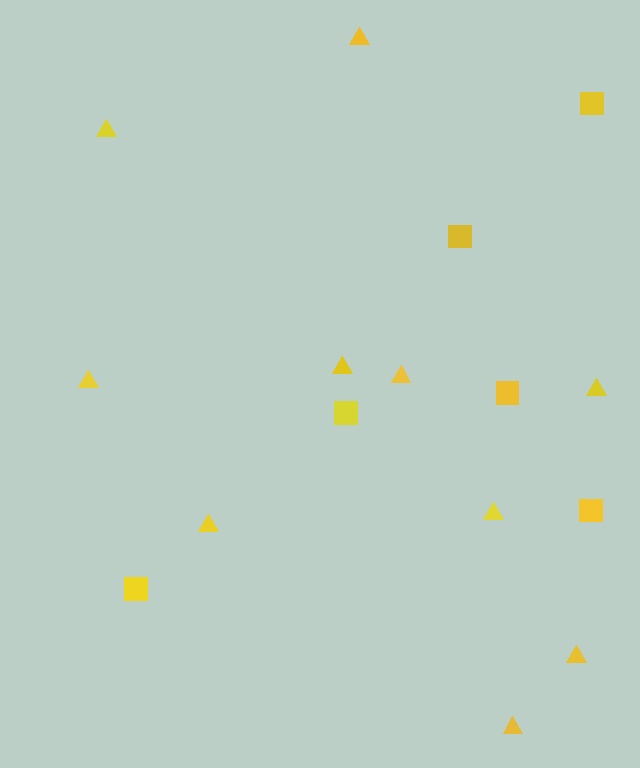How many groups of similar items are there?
There are 2 groups: one group of squares (6) and one group of triangles (10).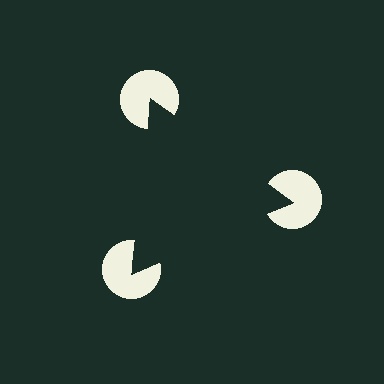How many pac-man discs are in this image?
There are 3 — one at each vertex of the illusory triangle.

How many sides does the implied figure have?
3 sides.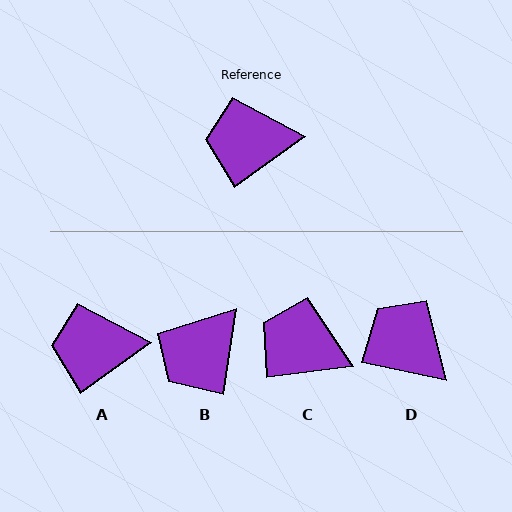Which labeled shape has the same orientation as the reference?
A.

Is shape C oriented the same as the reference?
No, it is off by about 29 degrees.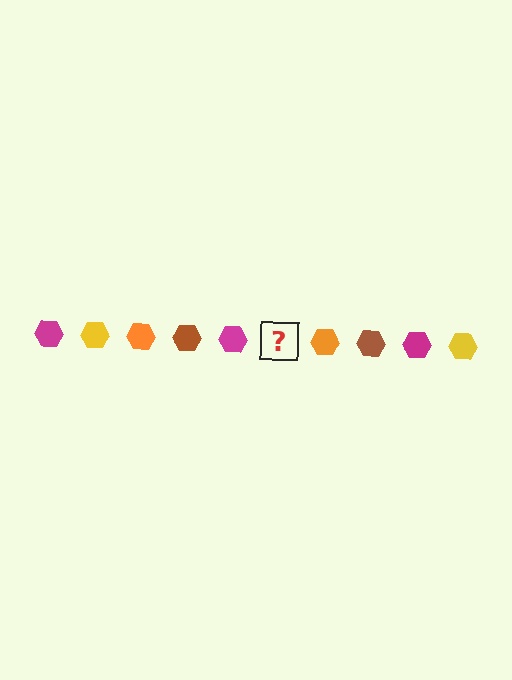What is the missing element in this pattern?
The missing element is a yellow hexagon.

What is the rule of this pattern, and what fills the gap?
The rule is that the pattern cycles through magenta, yellow, orange, brown hexagons. The gap should be filled with a yellow hexagon.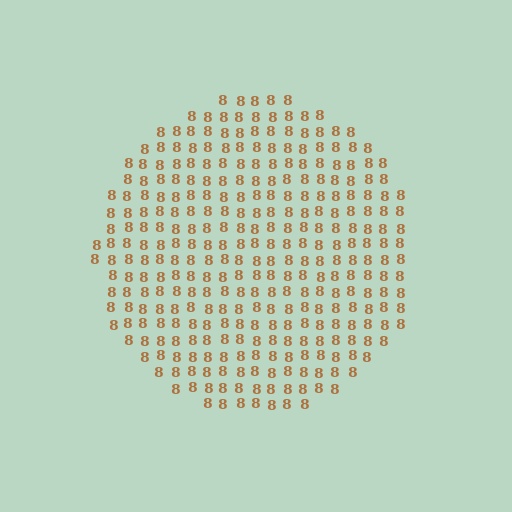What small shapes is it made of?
It is made of small digit 8's.